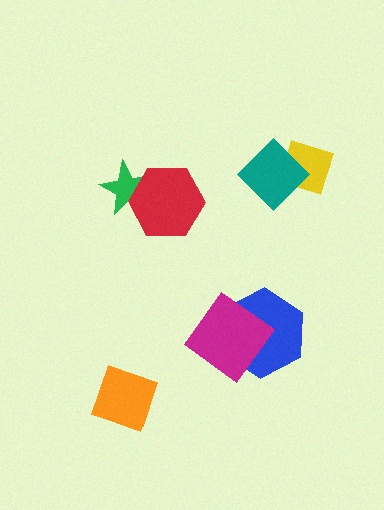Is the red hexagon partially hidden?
No, no other shape covers it.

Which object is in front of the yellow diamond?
The teal diamond is in front of the yellow diamond.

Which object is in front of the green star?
The red hexagon is in front of the green star.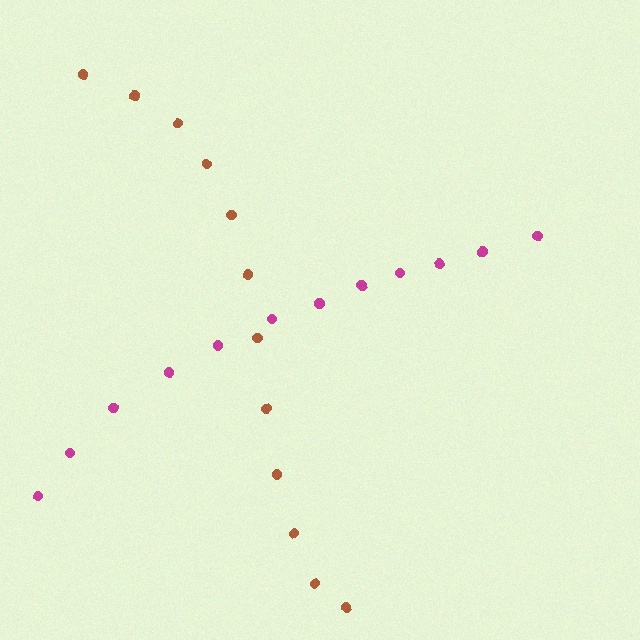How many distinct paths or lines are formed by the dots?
There are 2 distinct paths.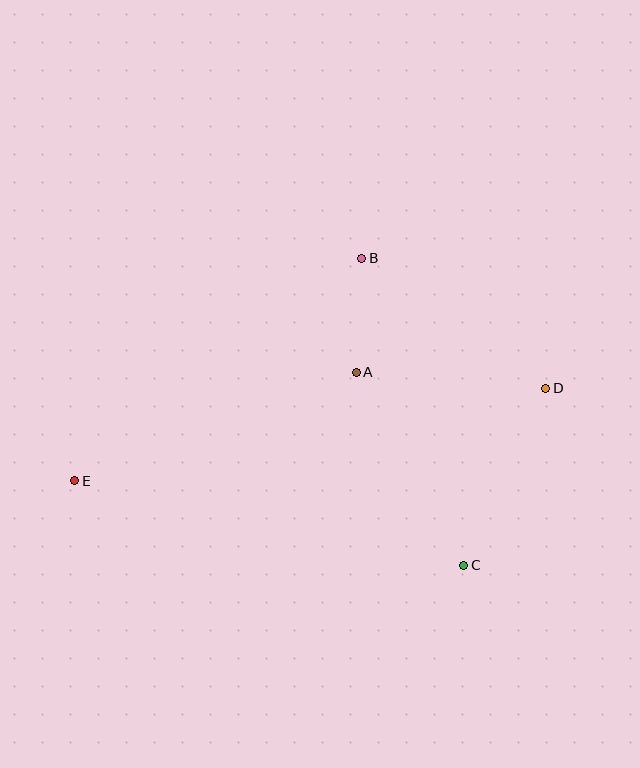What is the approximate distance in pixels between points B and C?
The distance between B and C is approximately 323 pixels.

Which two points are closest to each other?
Points A and B are closest to each other.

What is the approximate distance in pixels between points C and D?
The distance between C and D is approximately 195 pixels.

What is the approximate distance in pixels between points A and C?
The distance between A and C is approximately 221 pixels.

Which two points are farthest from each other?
Points D and E are farthest from each other.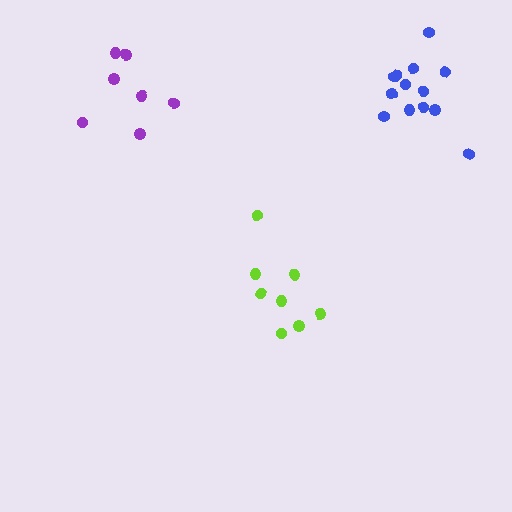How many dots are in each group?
Group 1: 7 dots, Group 2: 8 dots, Group 3: 13 dots (28 total).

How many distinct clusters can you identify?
There are 3 distinct clusters.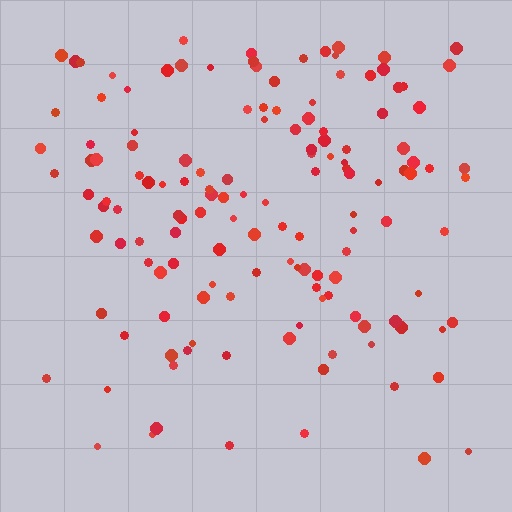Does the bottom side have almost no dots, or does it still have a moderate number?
Still a moderate number, just noticeably fewer than the top.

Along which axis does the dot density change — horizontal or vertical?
Vertical.